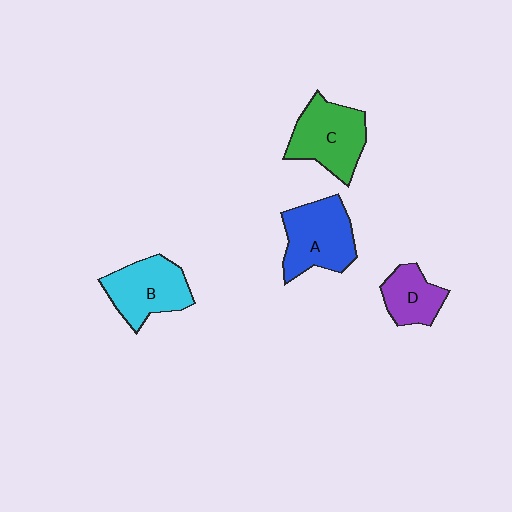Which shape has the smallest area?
Shape D (purple).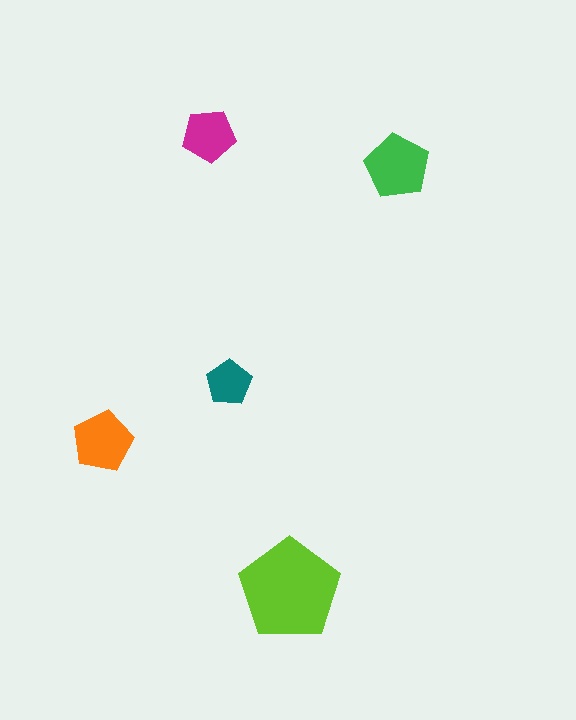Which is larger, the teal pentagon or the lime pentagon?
The lime one.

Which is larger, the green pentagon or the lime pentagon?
The lime one.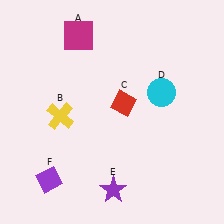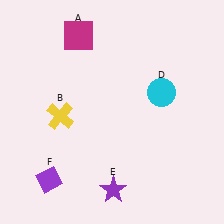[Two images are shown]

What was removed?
The red diamond (C) was removed in Image 2.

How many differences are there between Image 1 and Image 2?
There is 1 difference between the two images.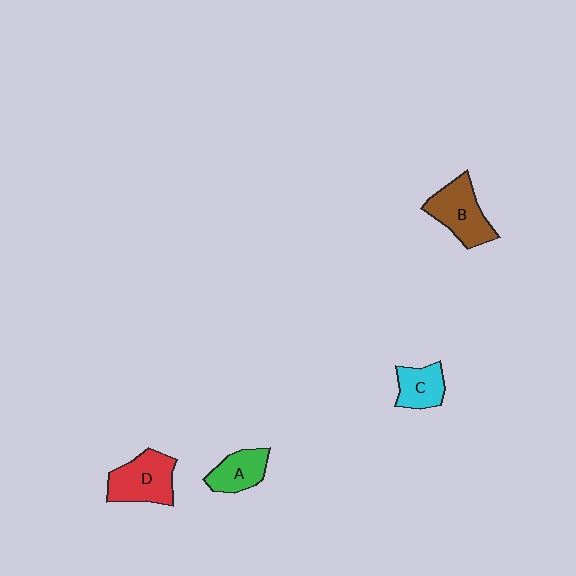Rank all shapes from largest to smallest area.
From largest to smallest: B (brown), D (red), A (green), C (cyan).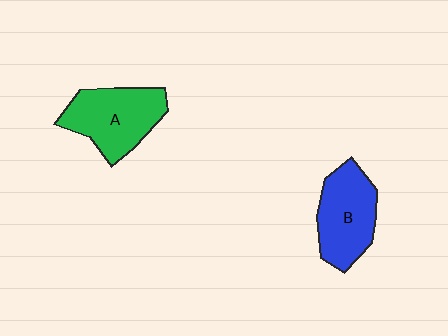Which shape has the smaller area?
Shape B (blue).